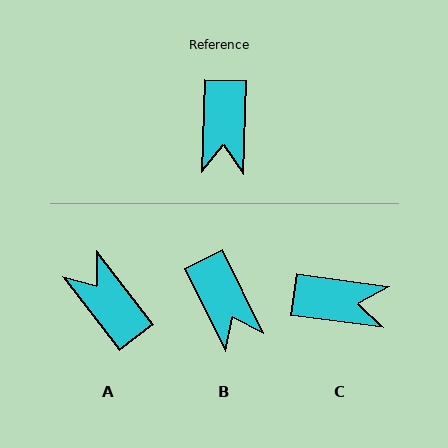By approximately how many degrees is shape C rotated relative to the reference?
Approximately 84 degrees counter-clockwise.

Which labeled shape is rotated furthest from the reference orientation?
A, about 141 degrees away.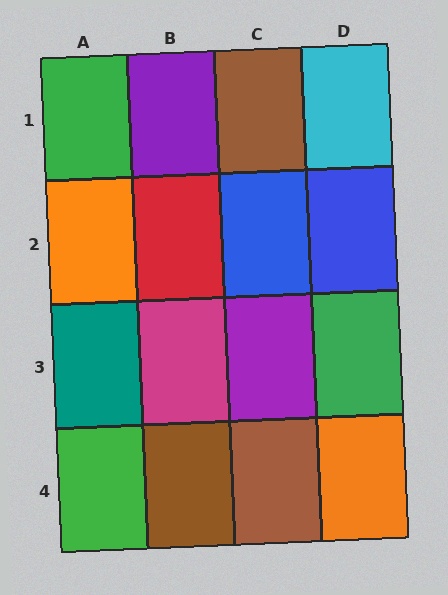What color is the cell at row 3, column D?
Green.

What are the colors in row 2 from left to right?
Orange, red, blue, blue.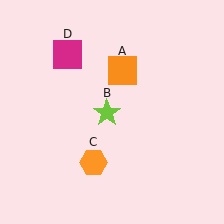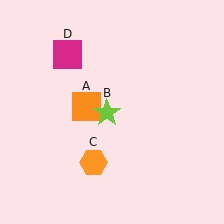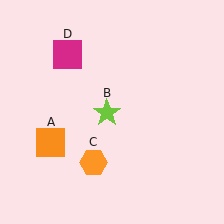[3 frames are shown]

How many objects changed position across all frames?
1 object changed position: orange square (object A).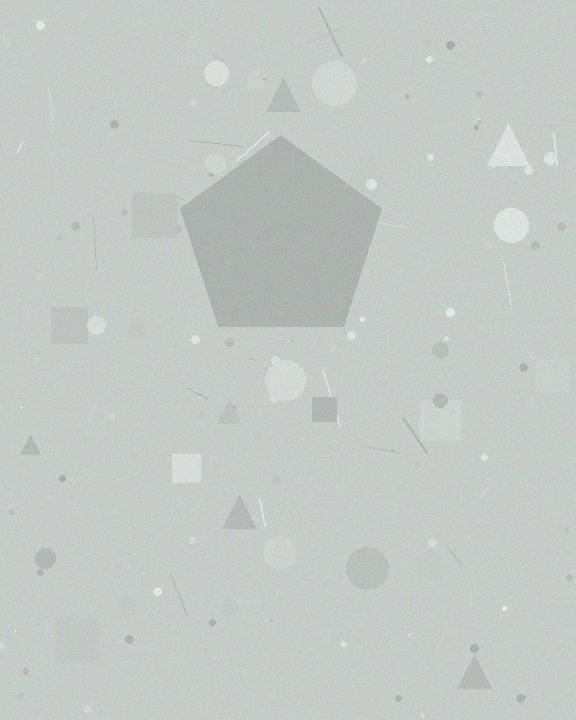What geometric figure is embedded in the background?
A pentagon is embedded in the background.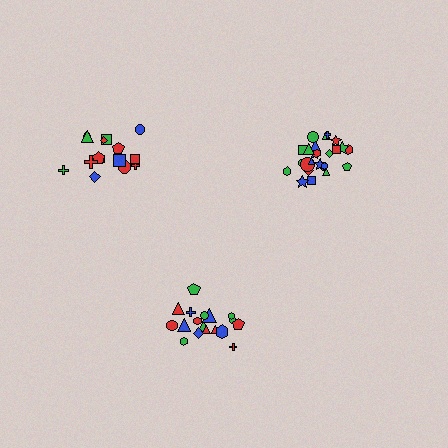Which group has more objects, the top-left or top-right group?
The top-right group.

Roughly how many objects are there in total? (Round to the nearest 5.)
Roughly 60 objects in total.